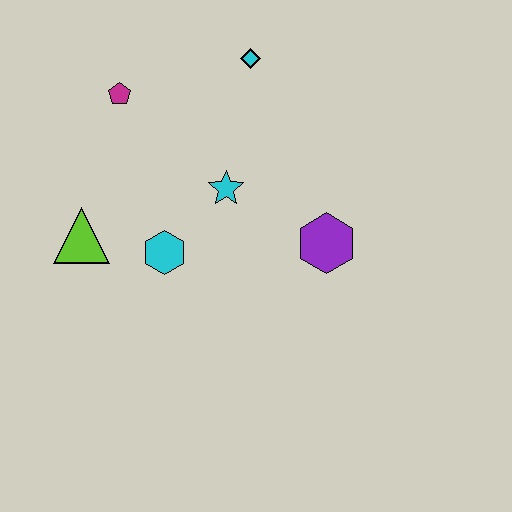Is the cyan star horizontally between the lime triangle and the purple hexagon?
Yes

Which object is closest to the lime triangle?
The cyan hexagon is closest to the lime triangle.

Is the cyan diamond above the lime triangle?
Yes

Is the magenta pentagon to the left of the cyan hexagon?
Yes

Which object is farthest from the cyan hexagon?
The cyan diamond is farthest from the cyan hexagon.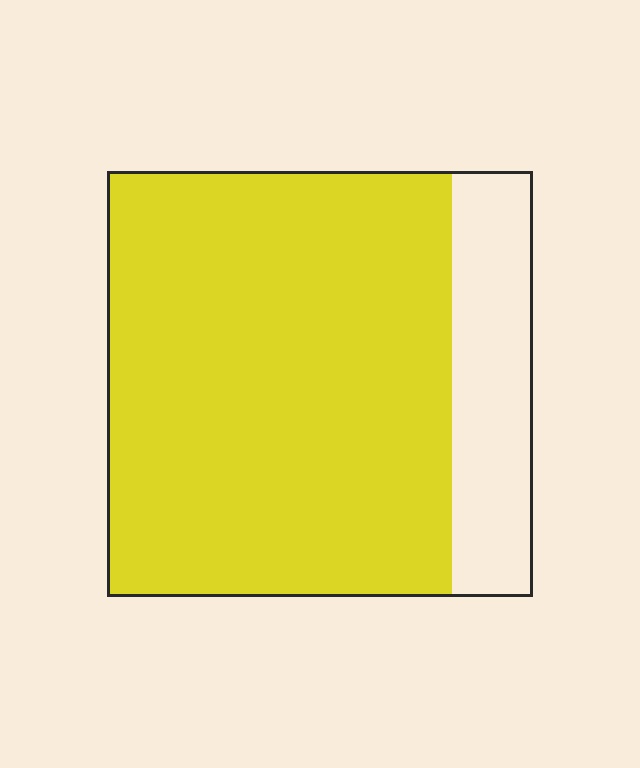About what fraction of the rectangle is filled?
About four fifths (4/5).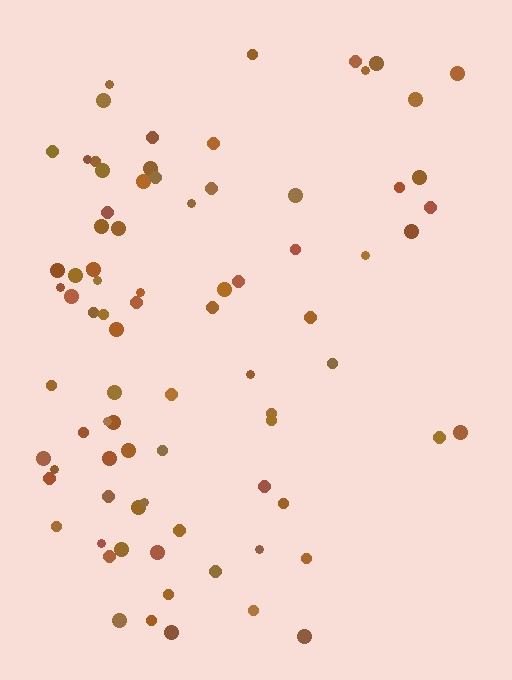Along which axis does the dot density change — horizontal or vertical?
Horizontal.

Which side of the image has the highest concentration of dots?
The left.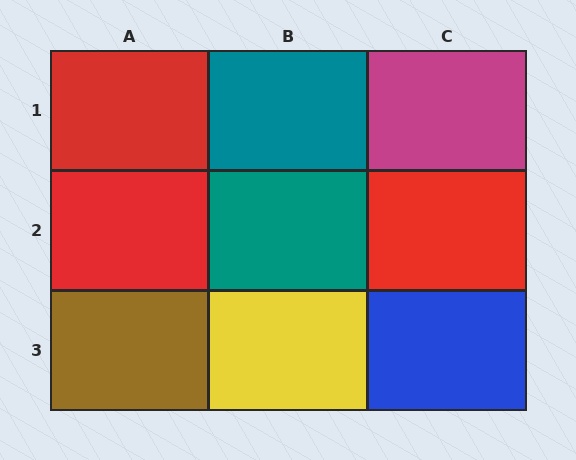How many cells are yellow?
1 cell is yellow.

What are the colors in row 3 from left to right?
Brown, yellow, blue.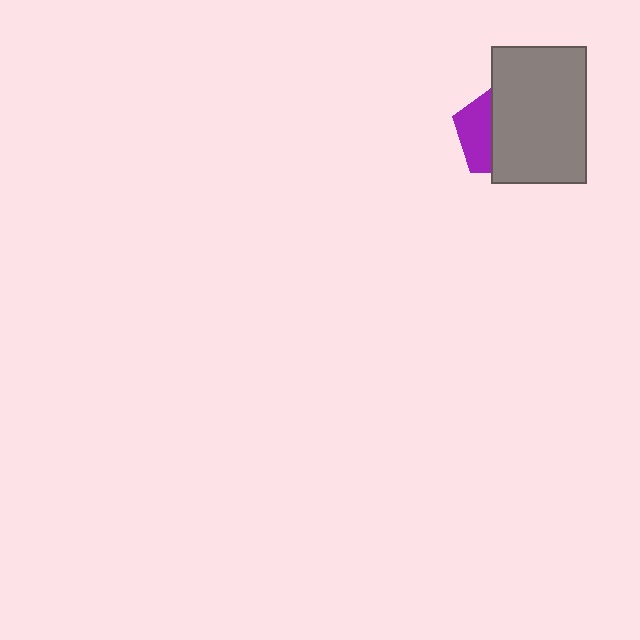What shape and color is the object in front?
The object in front is a gray rectangle.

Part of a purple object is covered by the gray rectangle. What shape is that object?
It is a pentagon.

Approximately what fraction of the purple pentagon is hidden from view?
Roughly 62% of the purple pentagon is hidden behind the gray rectangle.